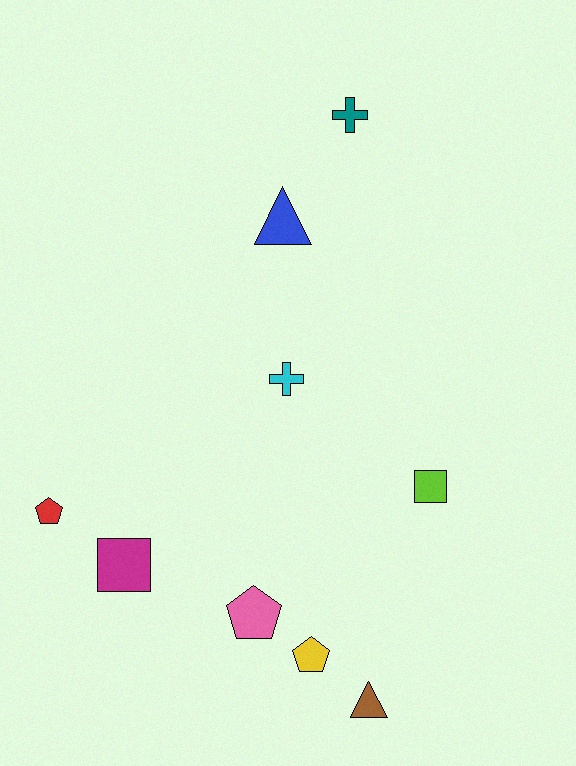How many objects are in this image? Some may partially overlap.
There are 9 objects.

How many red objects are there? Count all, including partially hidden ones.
There is 1 red object.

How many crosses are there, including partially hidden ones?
There are 2 crosses.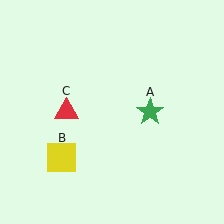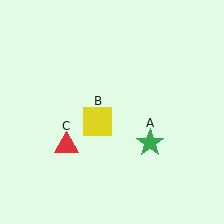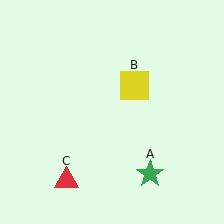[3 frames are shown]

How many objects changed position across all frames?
3 objects changed position: green star (object A), yellow square (object B), red triangle (object C).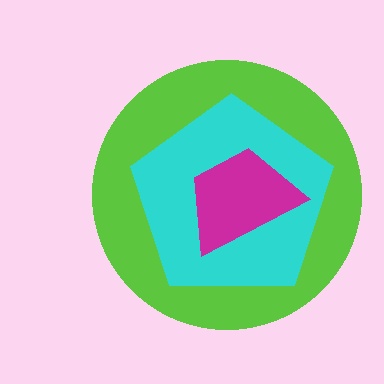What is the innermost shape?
The magenta trapezoid.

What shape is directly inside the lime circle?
The cyan pentagon.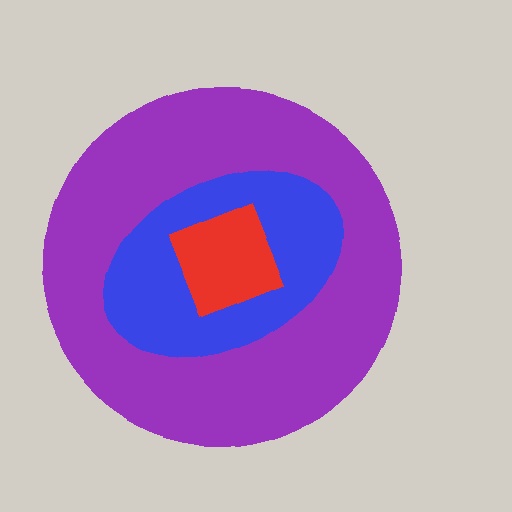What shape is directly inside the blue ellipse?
The red diamond.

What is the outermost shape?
The purple circle.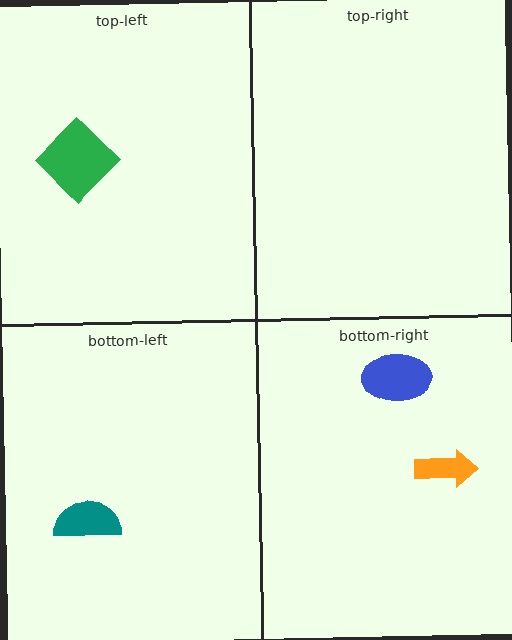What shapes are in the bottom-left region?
The teal semicircle.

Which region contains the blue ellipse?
The bottom-right region.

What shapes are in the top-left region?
The green diamond.